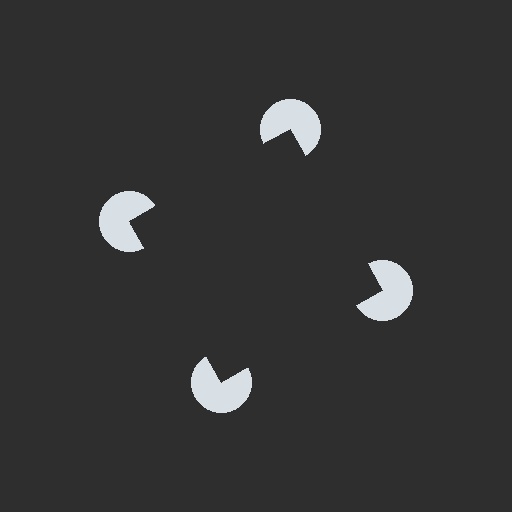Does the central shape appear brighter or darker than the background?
It typically appears slightly darker than the background, even though no actual brightness change is drawn.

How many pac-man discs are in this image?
There are 4 — one at each vertex of the illusory square.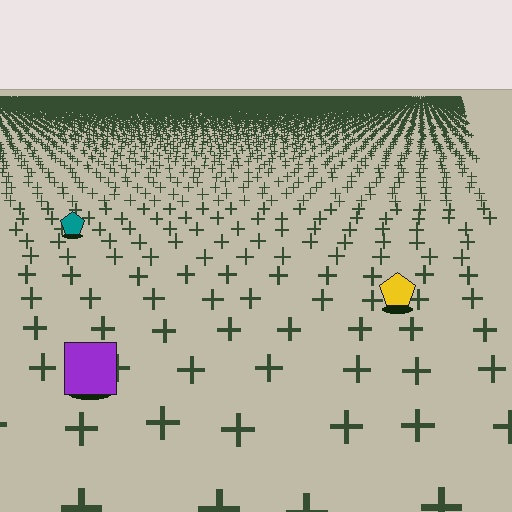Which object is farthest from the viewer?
The teal pentagon is farthest from the viewer. It appears smaller and the ground texture around it is denser.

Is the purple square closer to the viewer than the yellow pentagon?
Yes. The purple square is closer — you can tell from the texture gradient: the ground texture is coarser near it.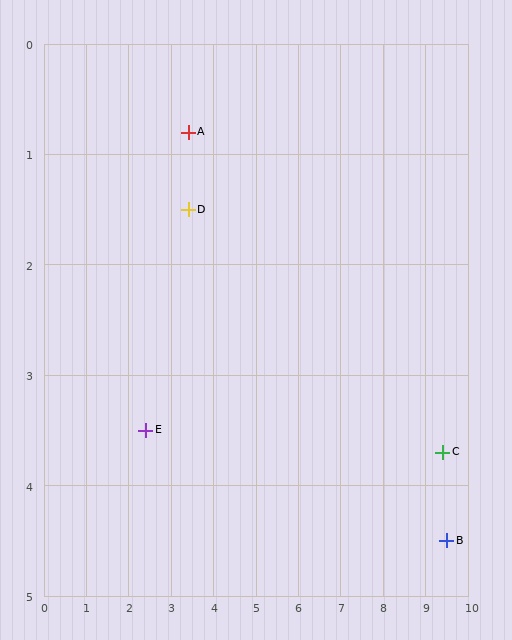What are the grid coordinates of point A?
Point A is at approximately (3.4, 0.8).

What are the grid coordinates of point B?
Point B is at approximately (9.5, 4.5).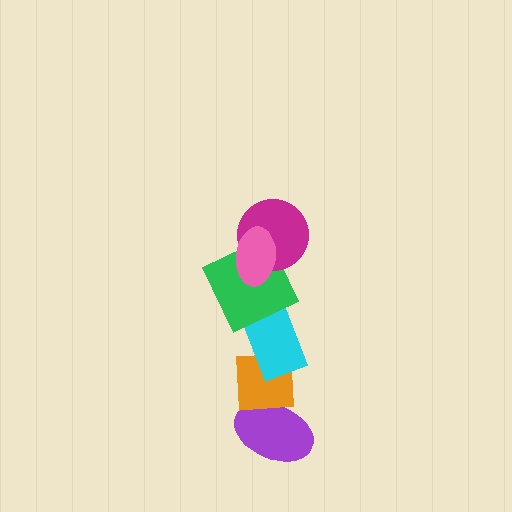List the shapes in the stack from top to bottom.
From top to bottom: the pink ellipse, the magenta circle, the green square, the cyan rectangle, the orange square, the purple ellipse.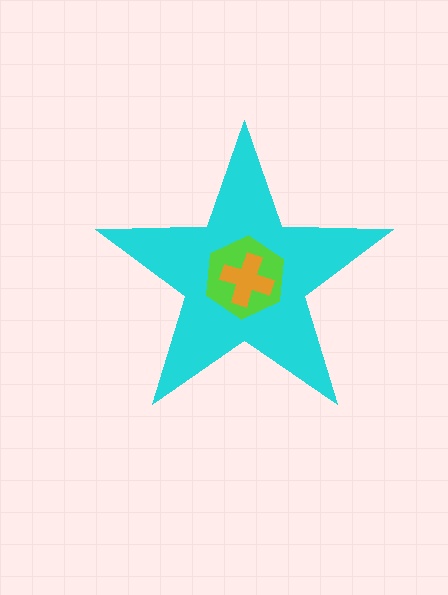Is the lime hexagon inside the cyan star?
Yes.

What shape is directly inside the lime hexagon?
The orange cross.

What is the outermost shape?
The cyan star.